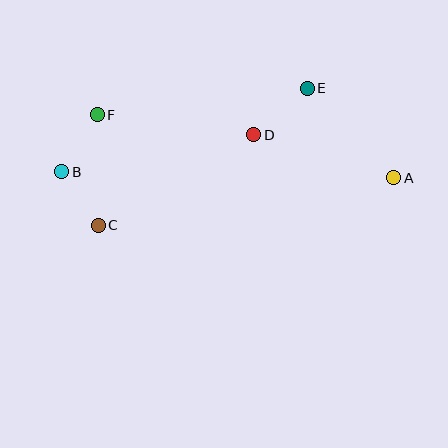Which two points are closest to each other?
Points B and C are closest to each other.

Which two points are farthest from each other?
Points A and B are farthest from each other.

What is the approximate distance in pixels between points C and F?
The distance between C and F is approximately 110 pixels.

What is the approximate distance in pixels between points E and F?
The distance between E and F is approximately 212 pixels.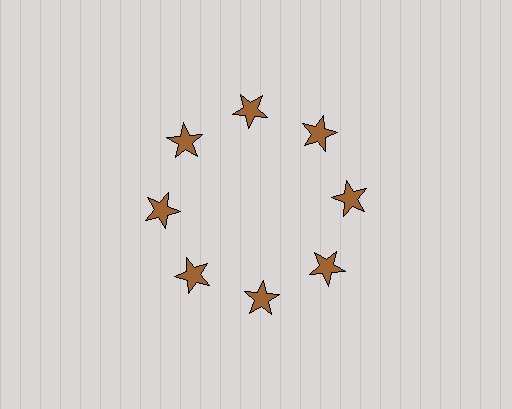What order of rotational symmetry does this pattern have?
This pattern has 8-fold rotational symmetry.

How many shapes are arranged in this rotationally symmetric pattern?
There are 8 shapes, arranged in 8 groups of 1.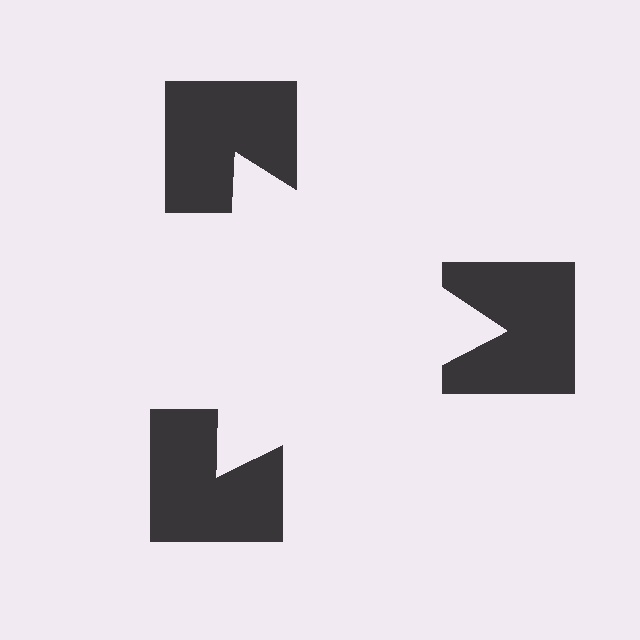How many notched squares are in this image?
There are 3 — one at each vertex of the illusory triangle.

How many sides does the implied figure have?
3 sides.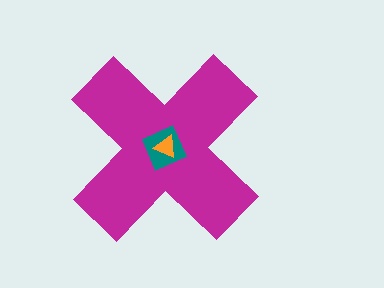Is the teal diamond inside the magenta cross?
Yes.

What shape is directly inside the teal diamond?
The orange triangle.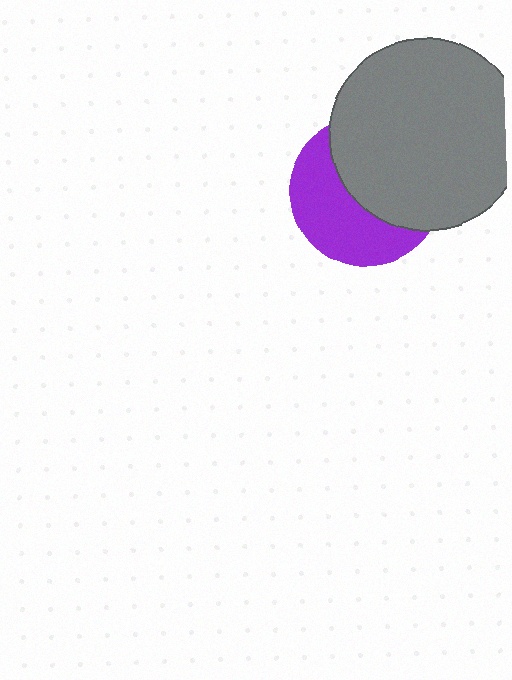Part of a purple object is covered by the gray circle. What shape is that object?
It is a circle.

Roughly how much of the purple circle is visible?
About half of it is visible (roughly 47%).